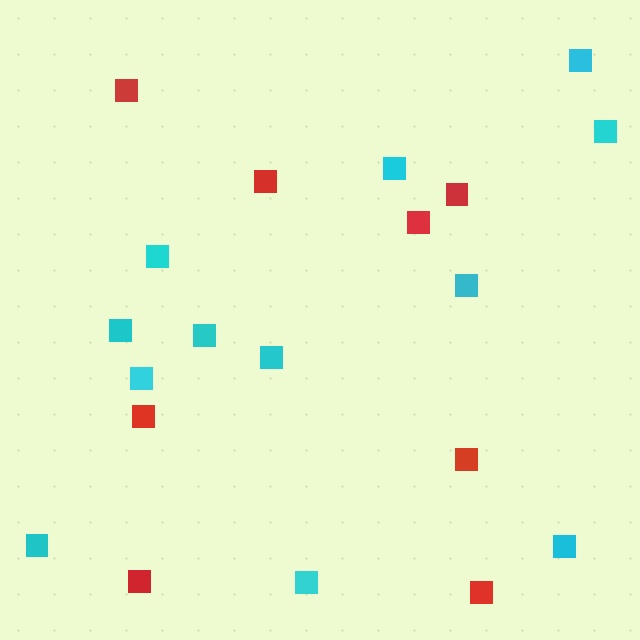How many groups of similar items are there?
There are 2 groups: one group of cyan squares (12) and one group of red squares (8).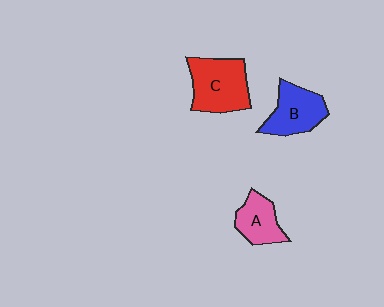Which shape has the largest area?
Shape C (red).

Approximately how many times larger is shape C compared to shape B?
Approximately 1.3 times.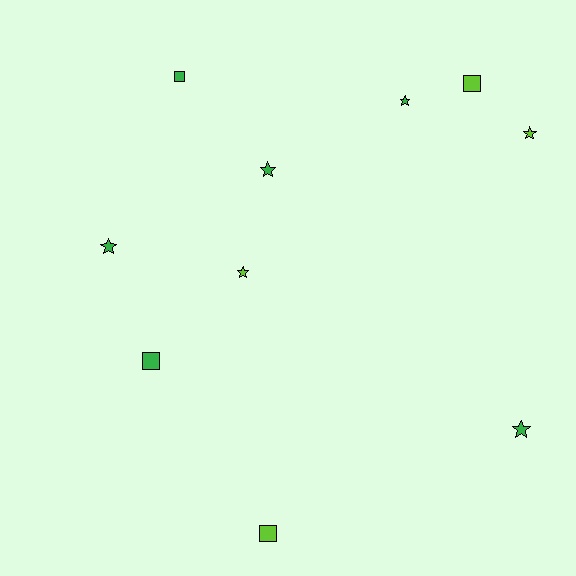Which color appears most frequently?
Green, with 6 objects.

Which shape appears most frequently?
Star, with 6 objects.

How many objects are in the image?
There are 10 objects.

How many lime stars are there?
There are 2 lime stars.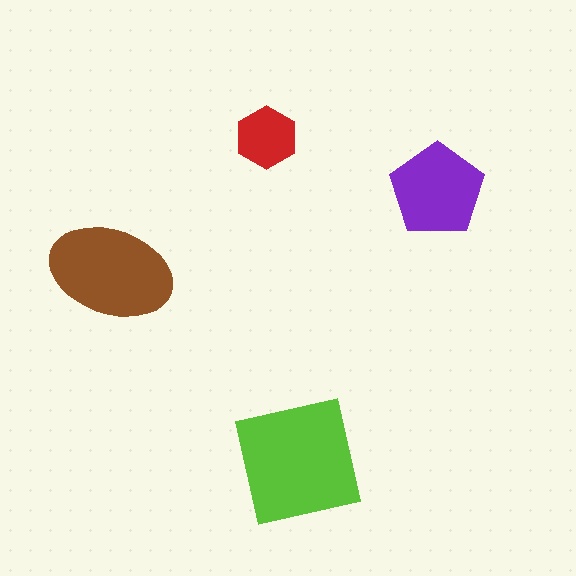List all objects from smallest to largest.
The red hexagon, the purple pentagon, the brown ellipse, the lime square.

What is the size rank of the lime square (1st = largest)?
1st.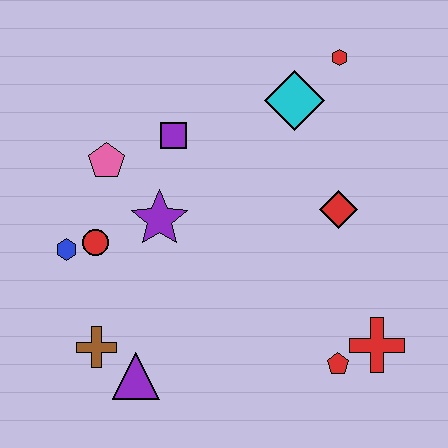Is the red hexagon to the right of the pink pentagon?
Yes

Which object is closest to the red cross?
The red pentagon is closest to the red cross.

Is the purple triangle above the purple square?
No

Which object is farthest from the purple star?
The red cross is farthest from the purple star.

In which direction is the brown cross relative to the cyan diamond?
The brown cross is below the cyan diamond.